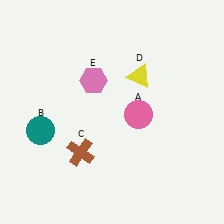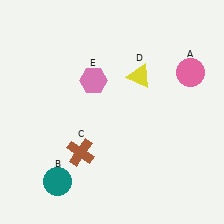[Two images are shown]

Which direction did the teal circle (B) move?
The teal circle (B) moved down.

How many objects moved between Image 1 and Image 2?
2 objects moved between the two images.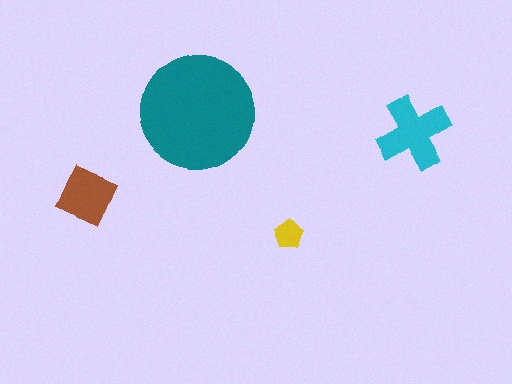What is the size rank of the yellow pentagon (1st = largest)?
4th.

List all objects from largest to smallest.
The teal circle, the cyan cross, the brown diamond, the yellow pentagon.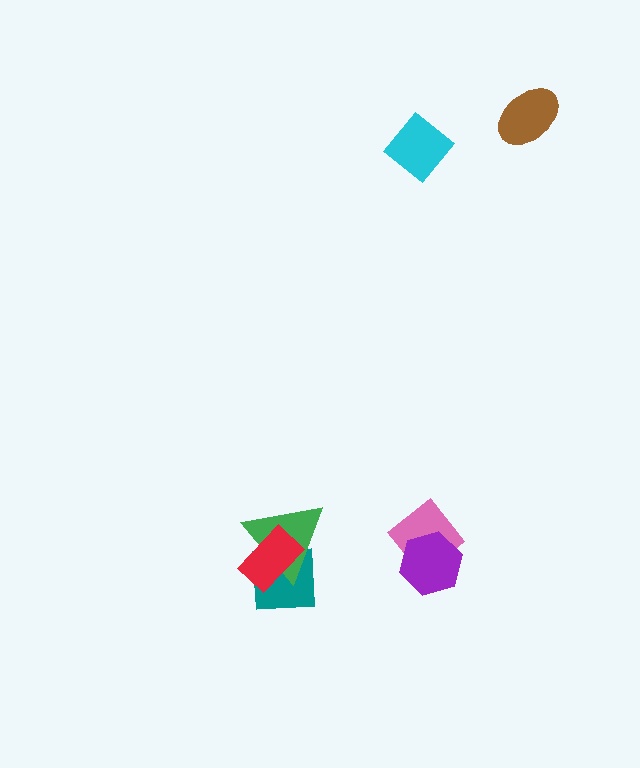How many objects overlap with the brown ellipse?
0 objects overlap with the brown ellipse.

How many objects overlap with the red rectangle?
2 objects overlap with the red rectangle.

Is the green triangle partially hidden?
Yes, it is partially covered by another shape.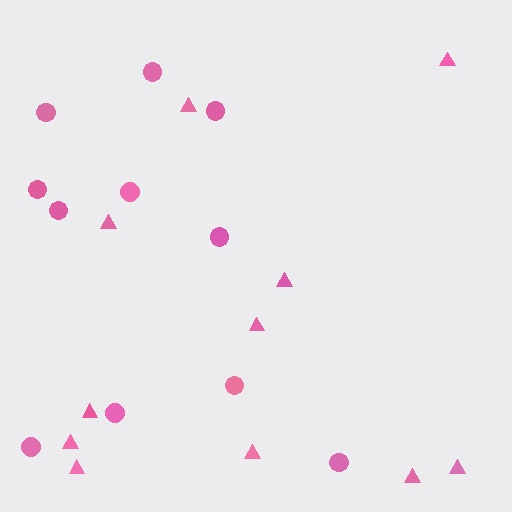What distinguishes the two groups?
There are 2 groups: one group of circles (11) and one group of triangles (11).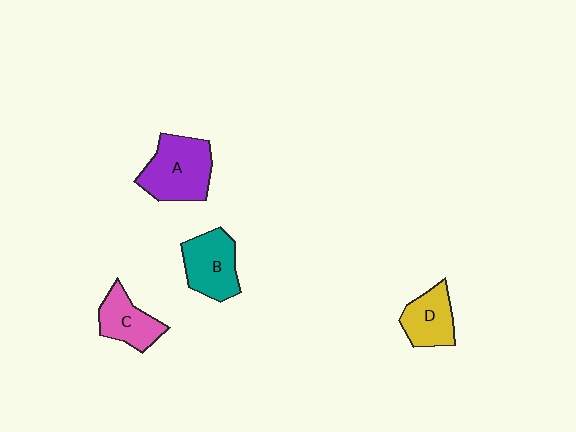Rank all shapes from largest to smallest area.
From largest to smallest: A (purple), B (teal), D (yellow), C (pink).